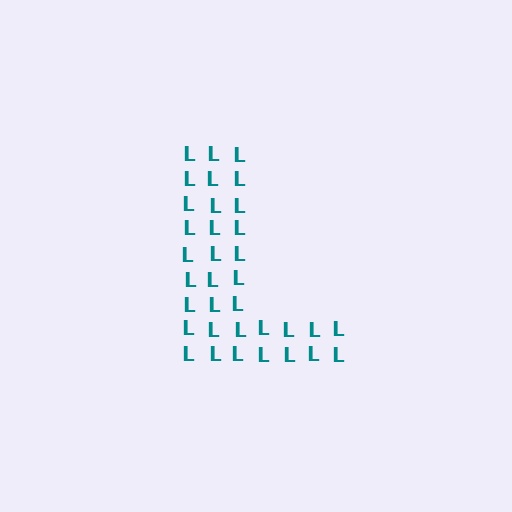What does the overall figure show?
The overall figure shows the letter L.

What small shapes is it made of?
It is made of small letter L's.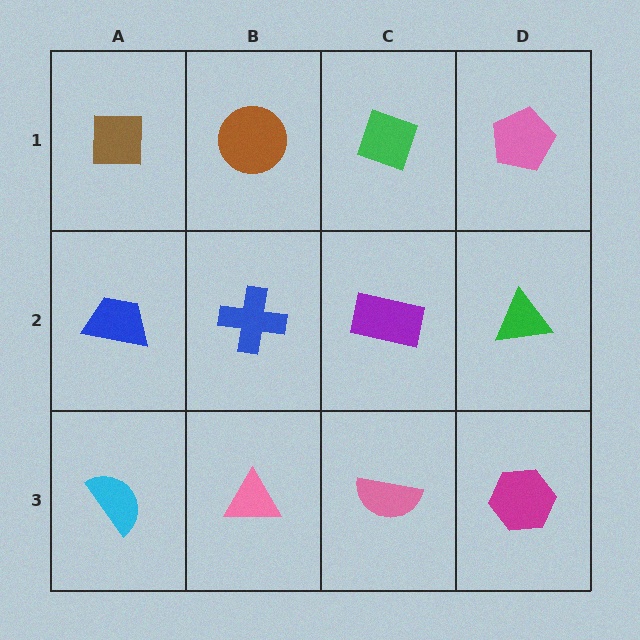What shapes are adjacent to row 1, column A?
A blue trapezoid (row 2, column A), a brown circle (row 1, column B).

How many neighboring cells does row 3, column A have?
2.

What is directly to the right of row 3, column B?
A pink semicircle.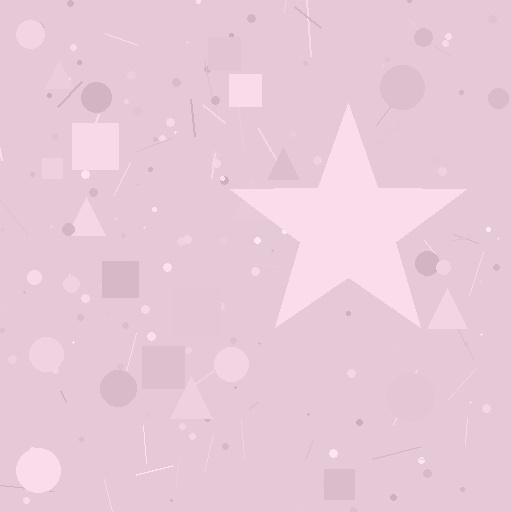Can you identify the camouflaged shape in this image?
The camouflaged shape is a star.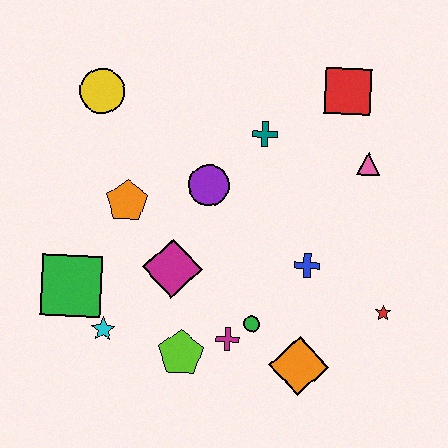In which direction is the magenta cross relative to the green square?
The magenta cross is to the right of the green square.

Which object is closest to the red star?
The blue cross is closest to the red star.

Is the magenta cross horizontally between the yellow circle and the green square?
No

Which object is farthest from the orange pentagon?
The red star is farthest from the orange pentagon.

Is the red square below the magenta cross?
No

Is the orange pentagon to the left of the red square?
Yes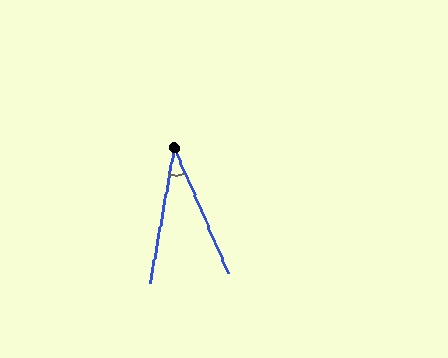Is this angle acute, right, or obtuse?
It is acute.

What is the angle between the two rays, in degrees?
Approximately 34 degrees.